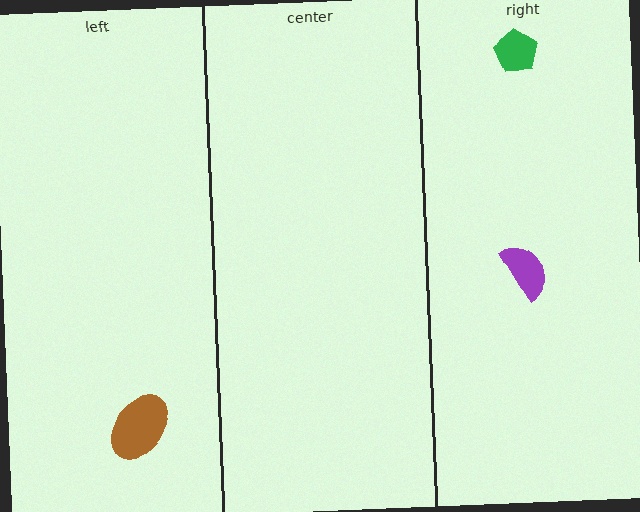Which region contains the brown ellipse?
The left region.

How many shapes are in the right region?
2.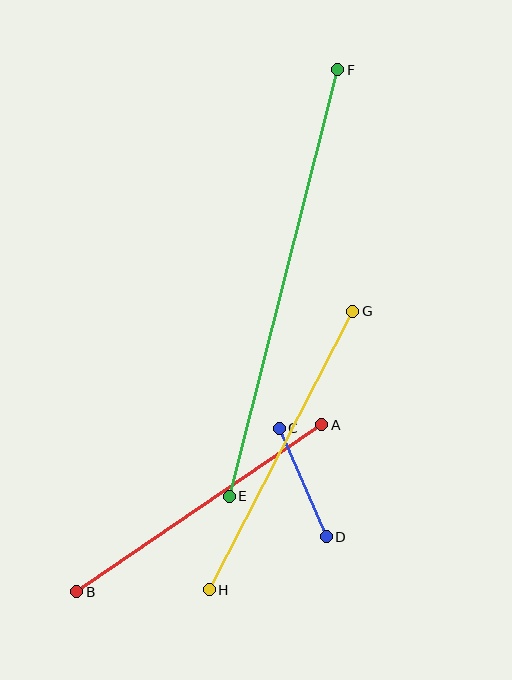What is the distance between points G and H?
The distance is approximately 314 pixels.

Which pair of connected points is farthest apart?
Points E and F are farthest apart.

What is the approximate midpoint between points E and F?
The midpoint is at approximately (284, 283) pixels.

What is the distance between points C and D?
The distance is approximately 118 pixels.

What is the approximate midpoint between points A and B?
The midpoint is at approximately (199, 508) pixels.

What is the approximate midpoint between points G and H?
The midpoint is at approximately (281, 451) pixels.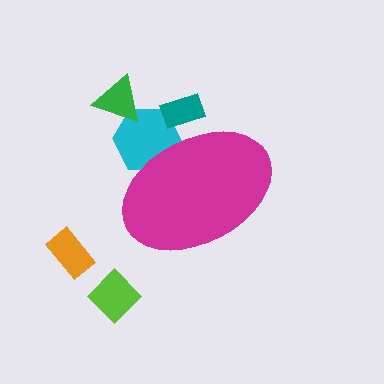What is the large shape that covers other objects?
A magenta ellipse.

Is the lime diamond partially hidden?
No, the lime diamond is fully visible.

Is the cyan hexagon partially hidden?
Yes, the cyan hexagon is partially hidden behind the magenta ellipse.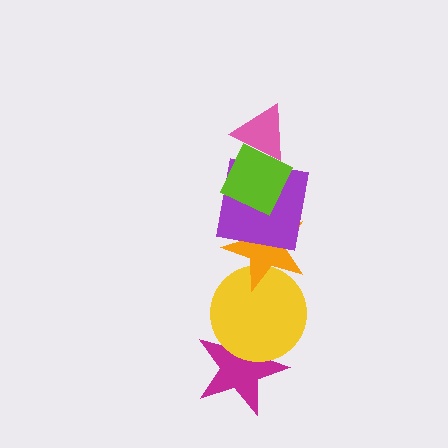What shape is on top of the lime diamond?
The pink triangle is on top of the lime diamond.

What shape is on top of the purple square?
The lime diamond is on top of the purple square.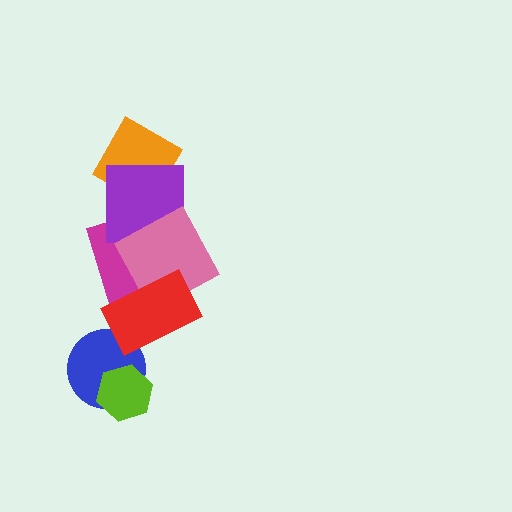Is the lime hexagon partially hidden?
No, no other shape covers it.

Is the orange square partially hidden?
Yes, it is partially covered by another shape.